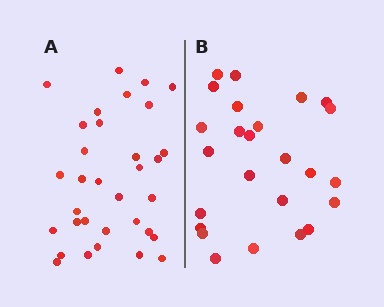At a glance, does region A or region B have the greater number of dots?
Region A (the left region) has more dots.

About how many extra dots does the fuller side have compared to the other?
Region A has roughly 8 or so more dots than region B.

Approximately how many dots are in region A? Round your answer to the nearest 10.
About 30 dots. (The exact count is 33, which rounds to 30.)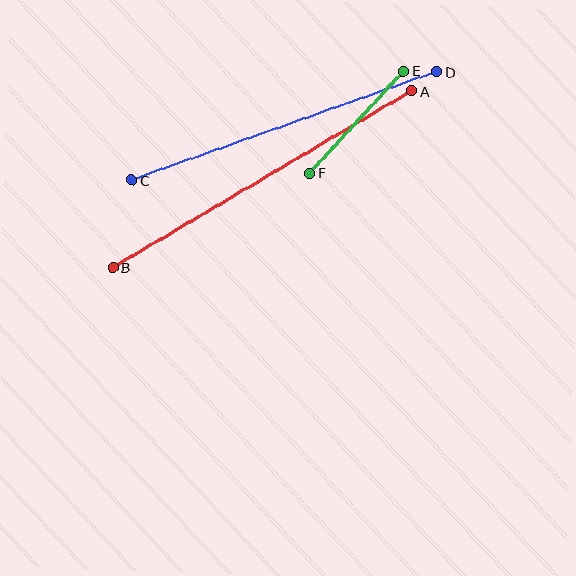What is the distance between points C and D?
The distance is approximately 323 pixels.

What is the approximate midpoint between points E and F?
The midpoint is at approximately (357, 122) pixels.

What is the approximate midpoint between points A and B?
The midpoint is at approximately (262, 179) pixels.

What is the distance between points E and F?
The distance is approximately 139 pixels.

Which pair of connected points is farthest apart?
Points A and B are farthest apart.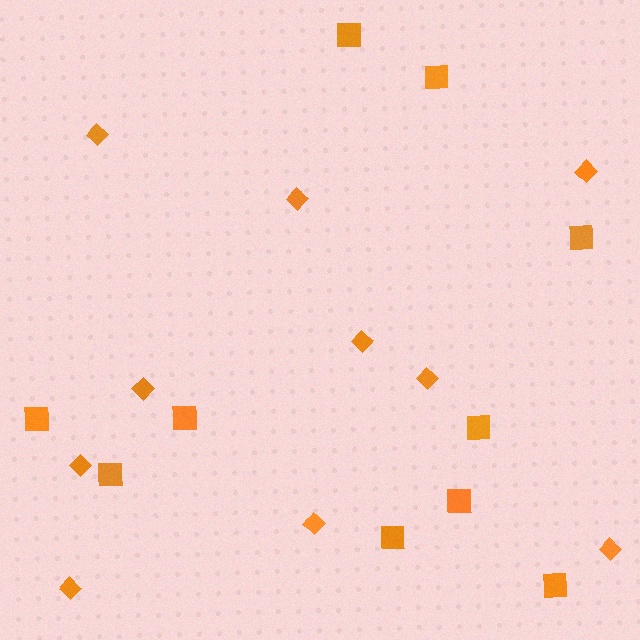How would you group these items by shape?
There are 2 groups: one group of diamonds (10) and one group of squares (10).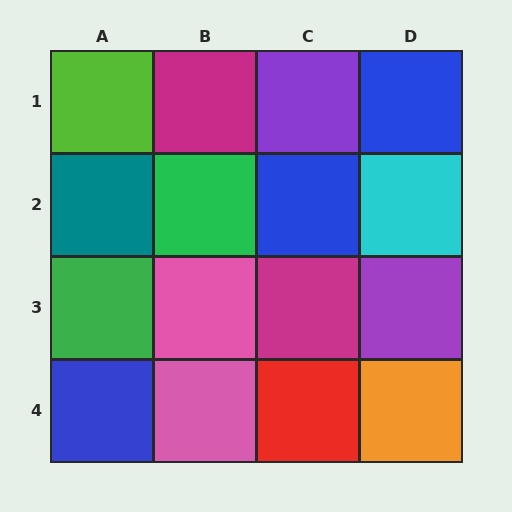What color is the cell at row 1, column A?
Lime.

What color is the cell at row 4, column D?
Orange.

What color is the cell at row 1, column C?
Purple.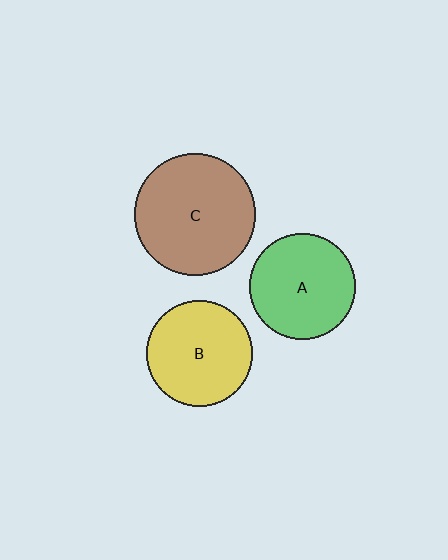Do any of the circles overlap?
No, none of the circles overlap.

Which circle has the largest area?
Circle C (brown).